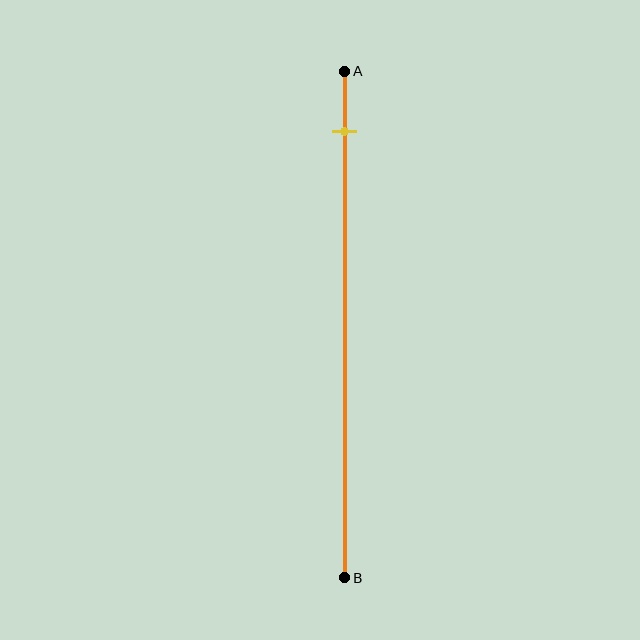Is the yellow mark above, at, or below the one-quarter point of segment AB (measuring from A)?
The yellow mark is above the one-quarter point of segment AB.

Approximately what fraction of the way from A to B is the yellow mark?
The yellow mark is approximately 10% of the way from A to B.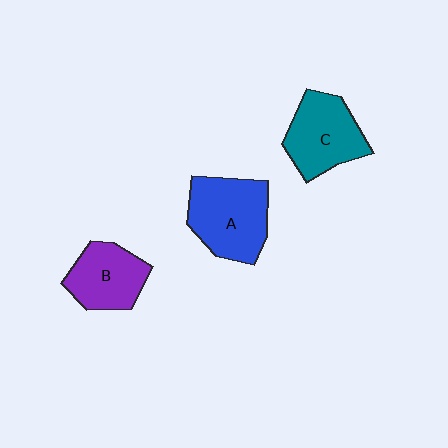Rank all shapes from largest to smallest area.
From largest to smallest: A (blue), C (teal), B (purple).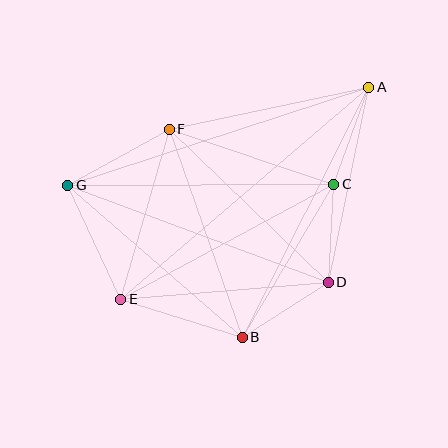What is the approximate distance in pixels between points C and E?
The distance between C and E is approximately 242 pixels.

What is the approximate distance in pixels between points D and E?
The distance between D and E is approximately 208 pixels.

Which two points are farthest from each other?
Points A and E are farthest from each other.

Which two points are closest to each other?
Points C and D are closest to each other.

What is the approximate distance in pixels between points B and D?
The distance between B and D is approximately 102 pixels.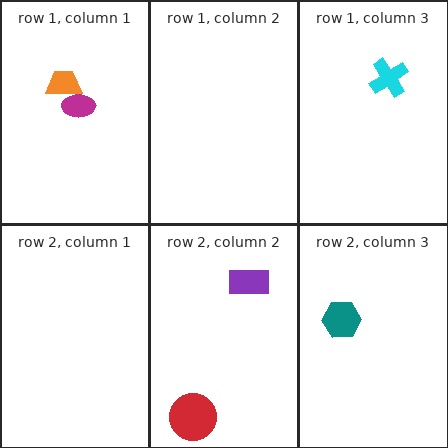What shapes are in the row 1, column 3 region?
The cyan cross.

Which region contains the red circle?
The row 2, column 2 region.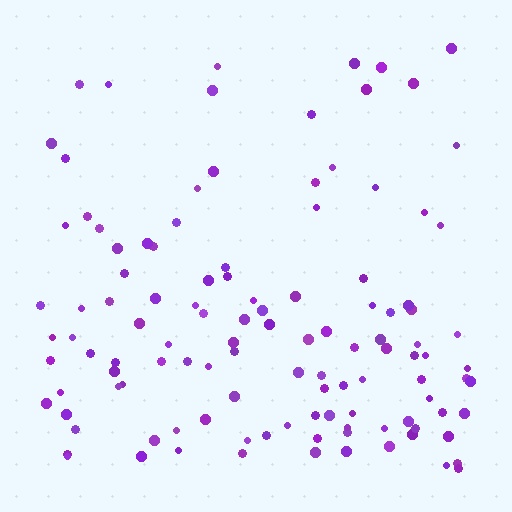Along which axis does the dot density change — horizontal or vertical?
Vertical.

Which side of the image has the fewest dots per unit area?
The top.